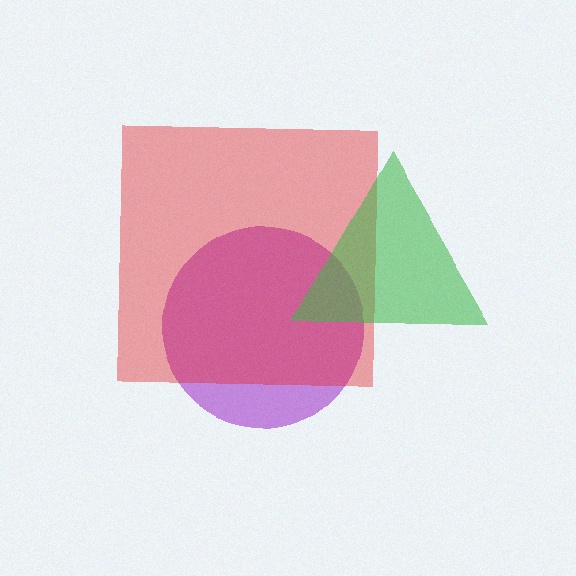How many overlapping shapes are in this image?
There are 3 overlapping shapes in the image.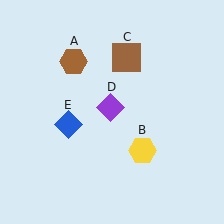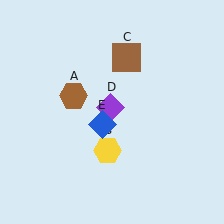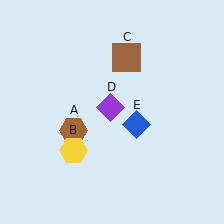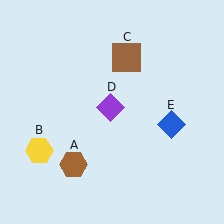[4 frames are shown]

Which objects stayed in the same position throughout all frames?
Brown square (object C) and purple diamond (object D) remained stationary.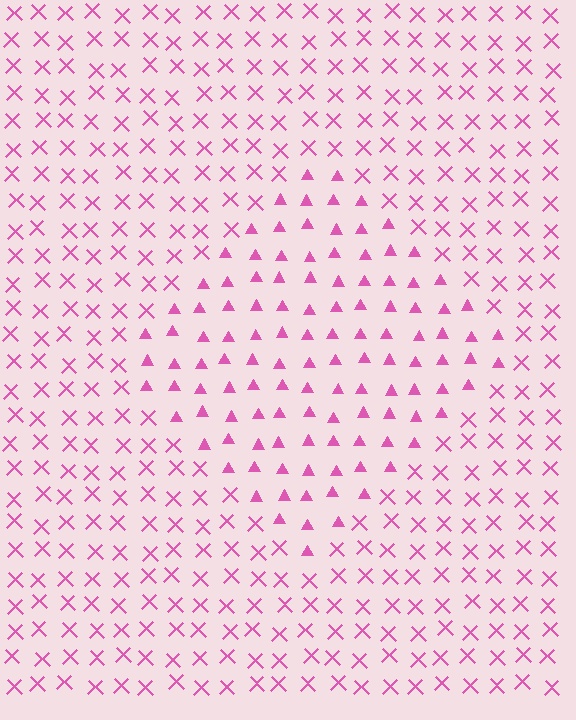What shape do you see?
I see a diamond.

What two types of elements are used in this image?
The image uses triangles inside the diamond region and X marks outside it.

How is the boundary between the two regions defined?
The boundary is defined by a change in element shape: triangles inside vs. X marks outside. All elements share the same color and spacing.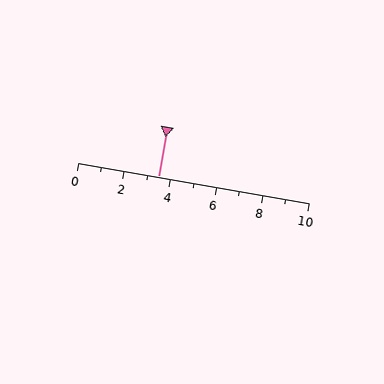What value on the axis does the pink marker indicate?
The marker indicates approximately 3.5.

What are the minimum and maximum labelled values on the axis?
The axis runs from 0 to 10.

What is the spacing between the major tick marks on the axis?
The major ticks are spaced 2 apart.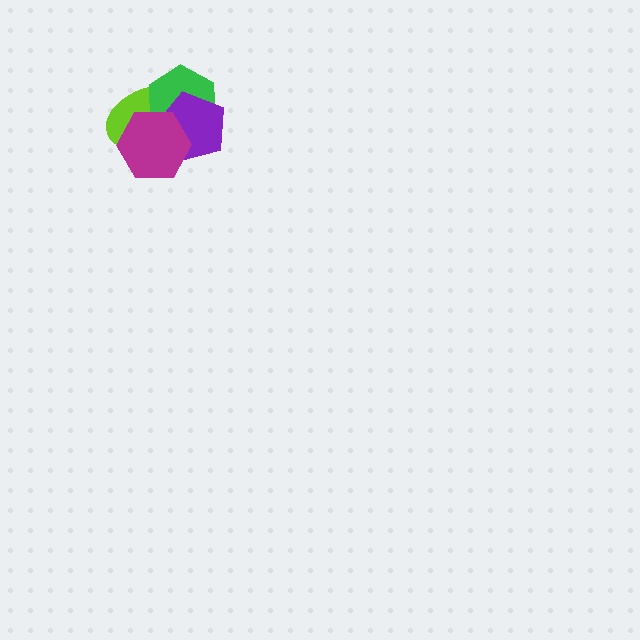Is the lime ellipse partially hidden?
Yes, it is partially covered by another shape.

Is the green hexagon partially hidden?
Yes, it is partially covered by another shape.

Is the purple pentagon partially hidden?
Yes, it is partially covered by another shape.